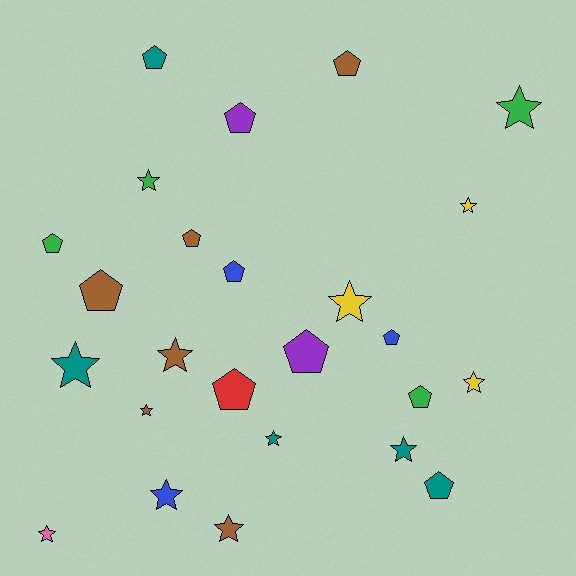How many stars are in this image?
There are 13 stars.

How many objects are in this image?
There are 25 objects.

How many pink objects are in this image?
There is 1 pink object.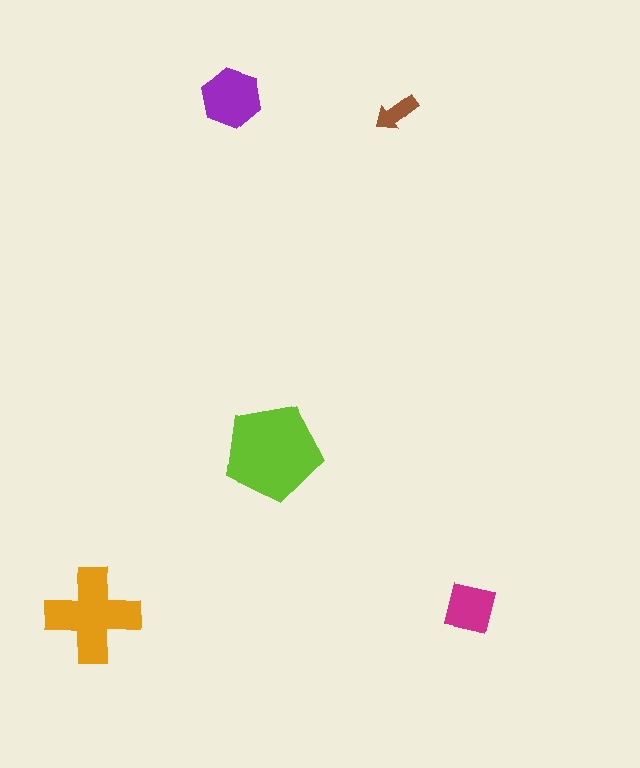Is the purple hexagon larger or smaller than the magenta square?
Larger.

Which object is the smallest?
The brown arrow.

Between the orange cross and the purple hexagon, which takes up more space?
The orange cross.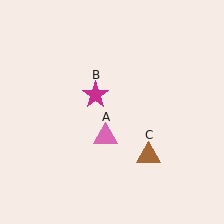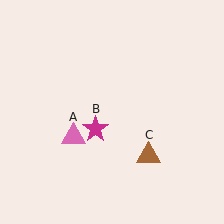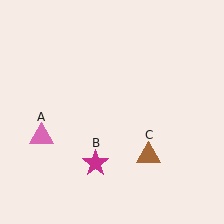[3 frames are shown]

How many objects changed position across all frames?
2 objects changed position: pink triangle (object A), magenta star (object B).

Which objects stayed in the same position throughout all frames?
Brown triangle (object C) remained stationary.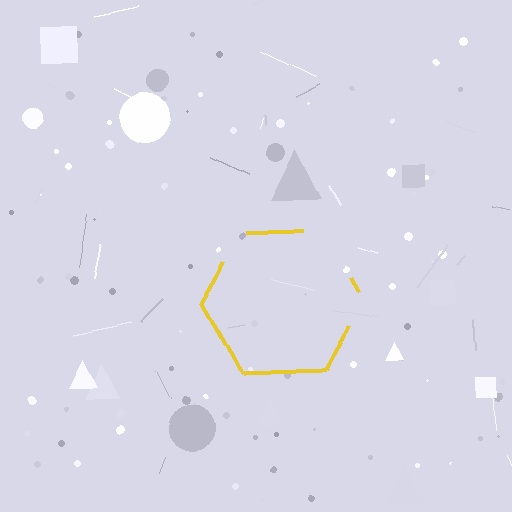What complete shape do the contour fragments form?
The contour fragments form a hexagon.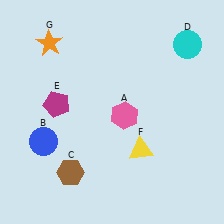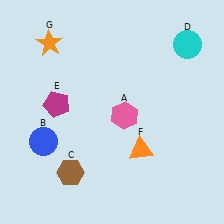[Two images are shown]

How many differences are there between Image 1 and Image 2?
There is 1 difference between the two images.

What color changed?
The triangle (F) changed from yellow in Image 1 to orange in Image 2.